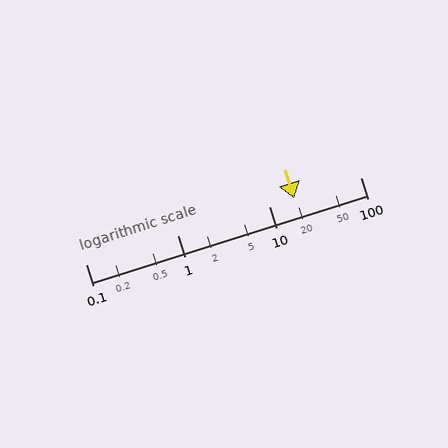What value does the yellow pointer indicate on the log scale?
The pointer indicates approximately 19.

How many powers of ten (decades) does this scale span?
The scale spans 3 decades, from 0.1 to 100.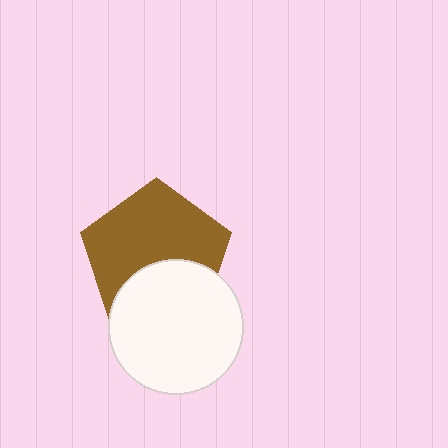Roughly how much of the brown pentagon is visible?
About half of it is visible (roughly 65%).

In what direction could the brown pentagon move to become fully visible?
The brown pentagon could move up. That would shift it out from behind the white circle entirely.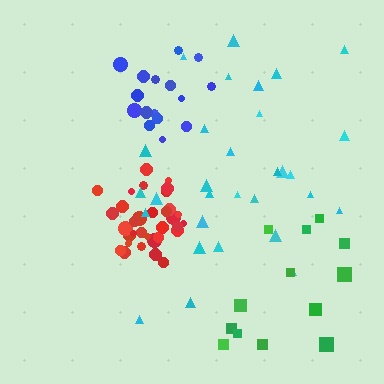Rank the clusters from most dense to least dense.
red, blue, cyan, green.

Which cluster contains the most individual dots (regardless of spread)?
Red (35).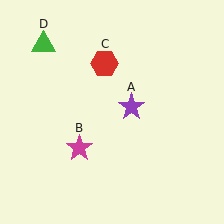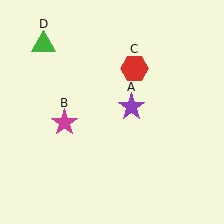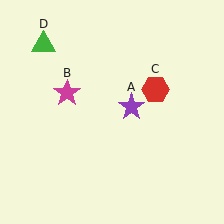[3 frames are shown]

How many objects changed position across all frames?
2 objects changed position: magenta star (object B), red hexagon (object C).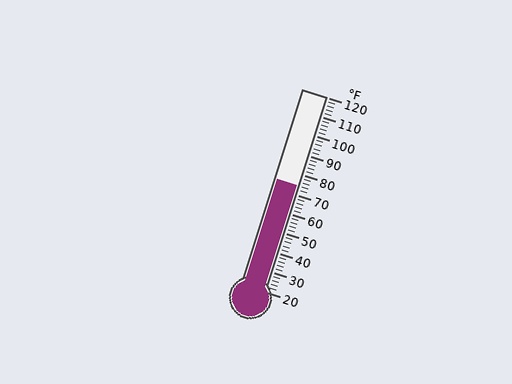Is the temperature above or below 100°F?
The temperature is below 100°F.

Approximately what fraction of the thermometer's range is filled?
The thermometer is filled to approximately 55% of its range.